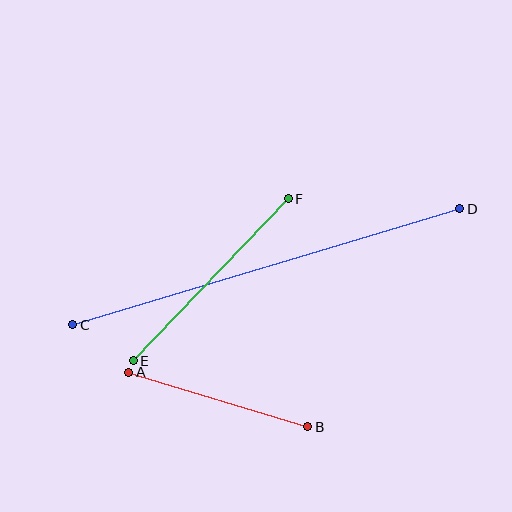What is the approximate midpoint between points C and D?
The midpoint is at approximately (266, 267) pixels.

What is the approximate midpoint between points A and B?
The midpoint is at approximately (218, 400) pixels.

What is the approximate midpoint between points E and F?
The midpoint is at approximately (211, 280) pixels.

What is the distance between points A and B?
The distance is approximately 187 pixels.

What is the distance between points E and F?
The distance is approximately 224 pixels.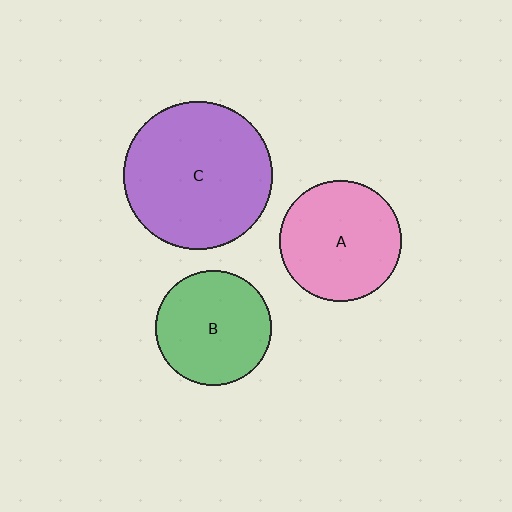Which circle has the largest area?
Circle C (purple).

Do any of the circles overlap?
No, none of the circles overlap.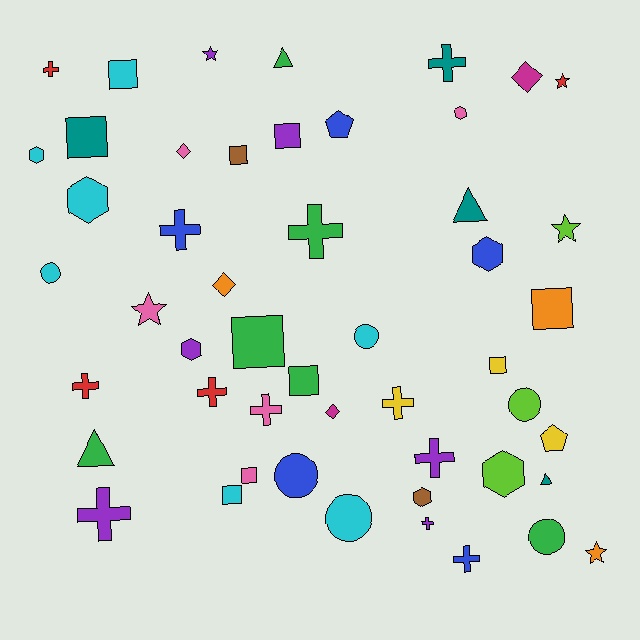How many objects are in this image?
There are 50 objects.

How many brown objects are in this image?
There are 2 brown objects.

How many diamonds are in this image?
There are 4 diamonds.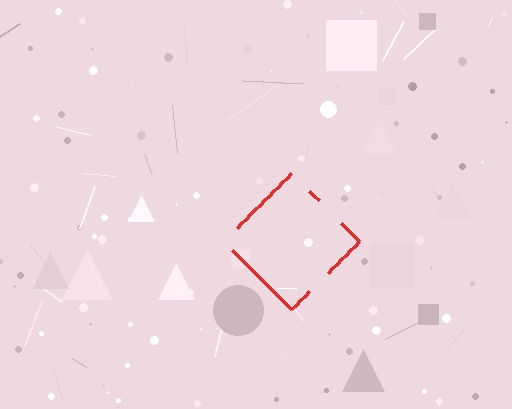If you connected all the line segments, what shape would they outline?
They would outline a diamond.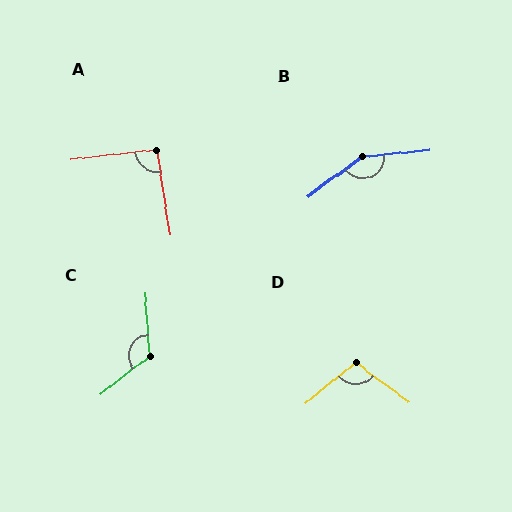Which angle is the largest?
B, at approximately 149 degrees.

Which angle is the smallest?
A, at approximately 92 degrees.